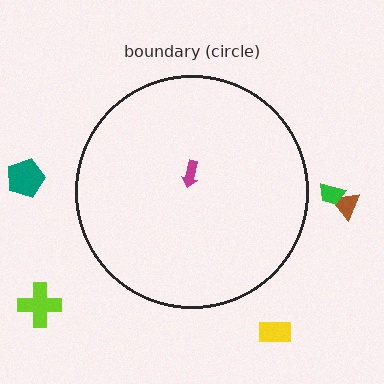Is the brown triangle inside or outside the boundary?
Outside.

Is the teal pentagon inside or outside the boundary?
Outside.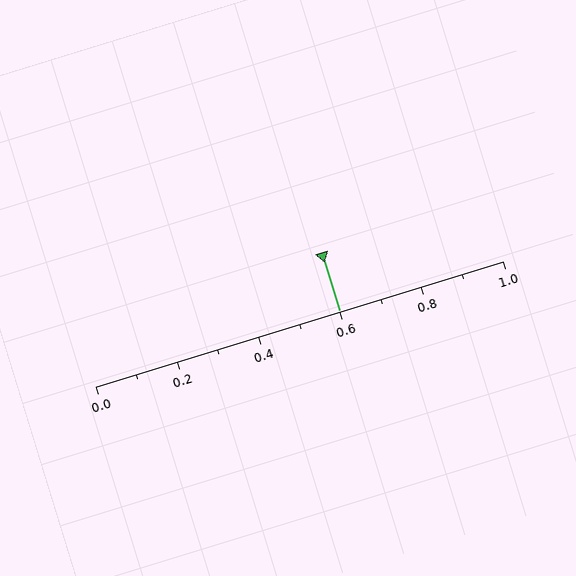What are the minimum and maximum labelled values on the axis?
The axis runs from 0.0 to 1.0.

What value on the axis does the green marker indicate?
The marker indicates approximately 0.6.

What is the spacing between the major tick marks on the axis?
The major ticks are spaced 0.2 apart.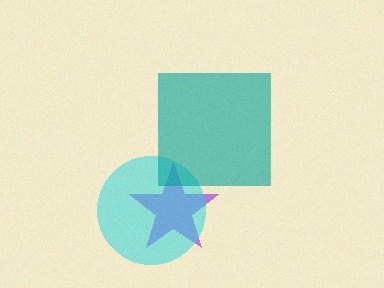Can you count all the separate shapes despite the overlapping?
Yes, there are 3 separate shapes.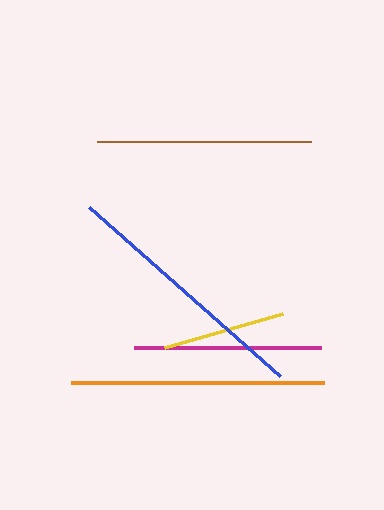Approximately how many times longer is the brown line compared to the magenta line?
The brown line is approximately 1.1 times the length of the magenta line.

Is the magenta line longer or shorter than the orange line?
The orange line is longer than the magenta line.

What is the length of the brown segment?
The brown segment is approximately 214 pixels long.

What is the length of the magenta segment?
The magenta segment is approximately 188 pixels long.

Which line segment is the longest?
The blue line is the longest at approximately 255 pixels.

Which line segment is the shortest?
The yellow line is the shortest at approximately 122 pixels.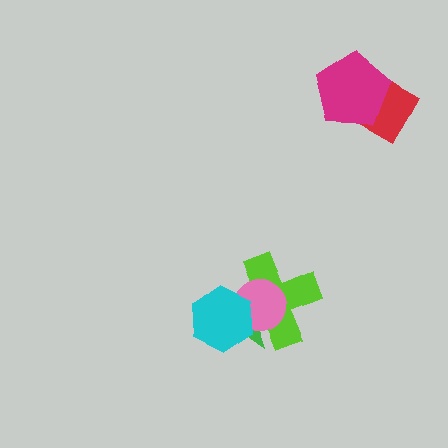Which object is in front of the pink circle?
The cyan hexagon is in front of the pink circle.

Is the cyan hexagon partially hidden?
No, no other shape covers it.